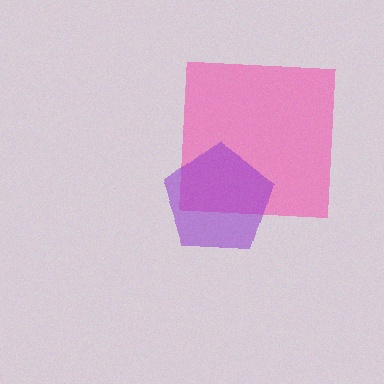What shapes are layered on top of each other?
The layered shapes are: a pink square, a purple pentagon.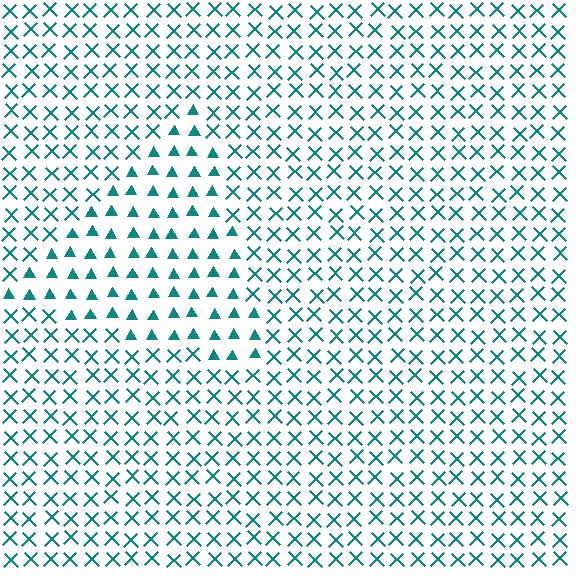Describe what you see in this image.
The image is filled with small teal elements arranged in a uniform grid. A triangle-shaped region contains triangles, while the surrounding area contains X marks. The boundary is defined purely by the change in element shape.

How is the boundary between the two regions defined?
The boundary is defined by a change in element shape: triangles inside vs. X marks outside. All elements share the same color and spacing.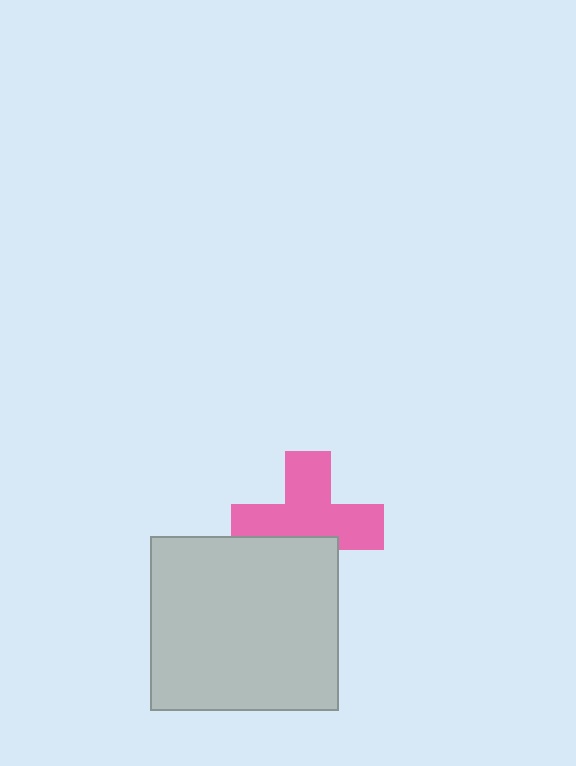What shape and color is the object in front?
The object in front is a light gray rectangle.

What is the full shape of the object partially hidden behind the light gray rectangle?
The partially hidden object is a pink cross.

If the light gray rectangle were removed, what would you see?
You would see the complete pink cross.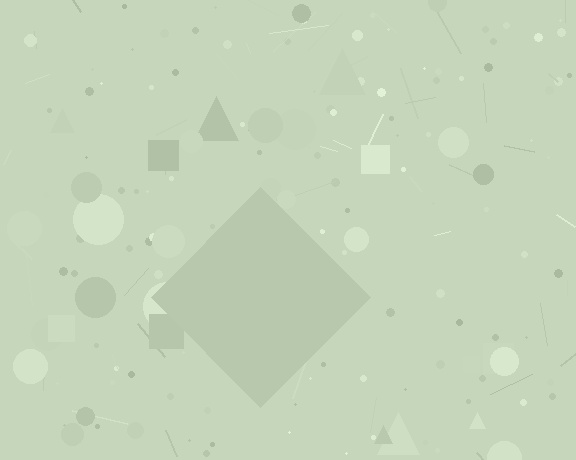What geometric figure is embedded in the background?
A diamond is embedded in the background.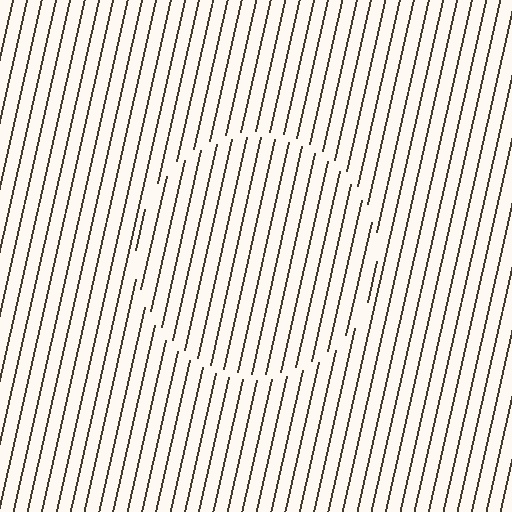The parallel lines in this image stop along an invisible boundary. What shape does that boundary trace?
An illusory circle. The interior of the shape contains the same grating, shifted by half a period — the contour is defined by the phase discontinuity where line-ends from the inner and outer gratings abut.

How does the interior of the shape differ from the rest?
The interior of the shape contains the same grating, shifted by half a period — the contour is defined by the phase discontinuity where line-ends from the inner and outer gratings abut.